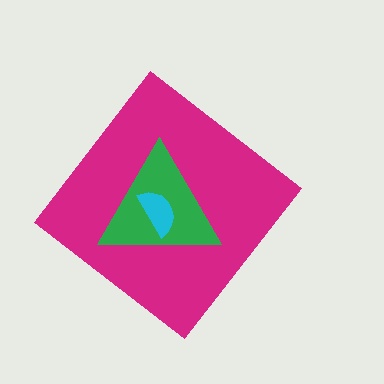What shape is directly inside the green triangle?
The cyan semicircle.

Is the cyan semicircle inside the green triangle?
Yes.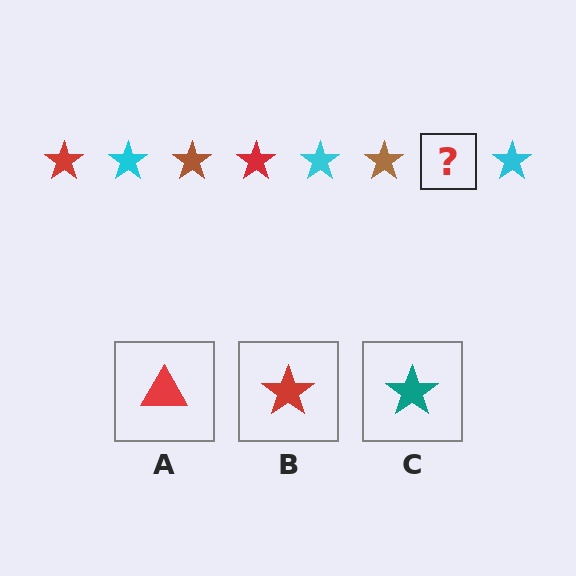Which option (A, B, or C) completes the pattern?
B.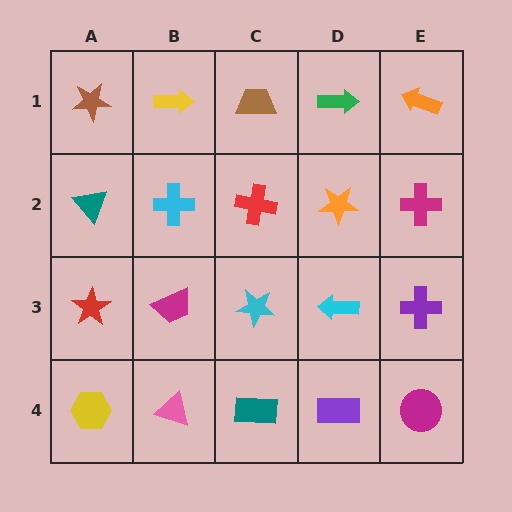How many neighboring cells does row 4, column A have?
2.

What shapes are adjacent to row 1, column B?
A cyan cross (row 2, column B), a brown star (row 1, column A), a brown trapezoid (row 1, column C).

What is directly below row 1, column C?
A red cross.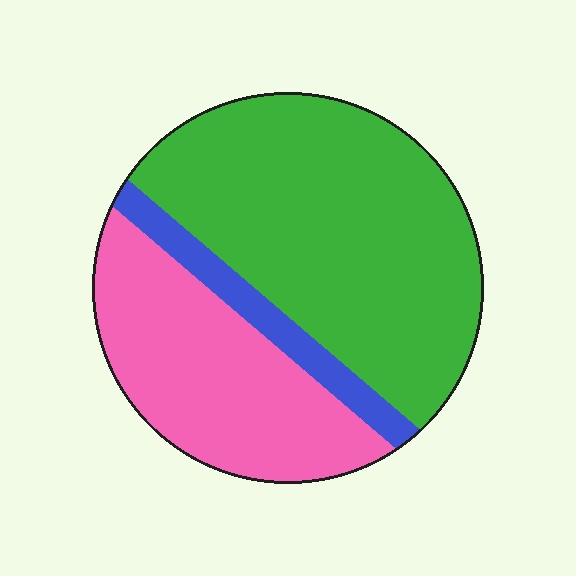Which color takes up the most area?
Green, at roughly 55%.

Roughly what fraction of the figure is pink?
Pink takes up about one third (1/3) of the figure.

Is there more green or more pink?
Green.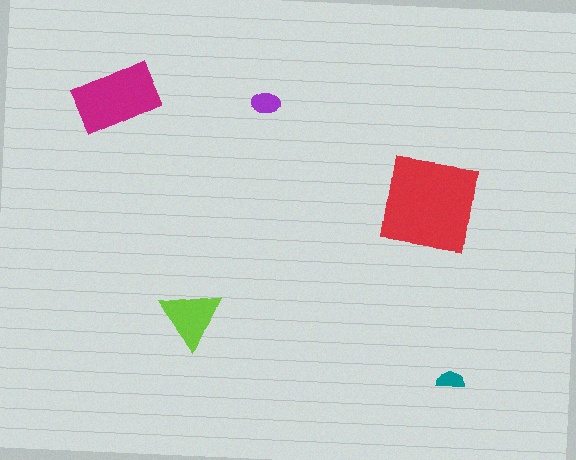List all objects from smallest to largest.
The teal semicircle, the purple ellipse, the lime triangle, the magenta rectangle, the red square.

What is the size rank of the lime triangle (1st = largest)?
3rd.